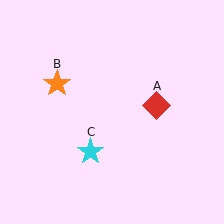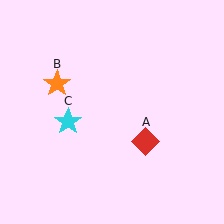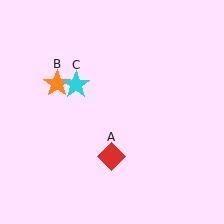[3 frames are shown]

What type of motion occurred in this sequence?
The red diamond (object A), cyan star (object C) rotated clockwise around the center of the scene.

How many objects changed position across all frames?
2 objects changed position: red diamond (object A), cyan star (object C).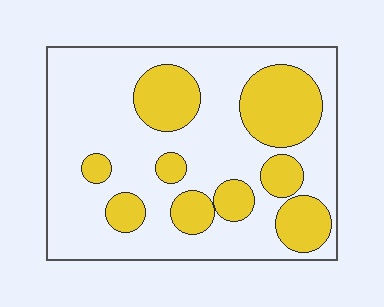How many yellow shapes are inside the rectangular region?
9.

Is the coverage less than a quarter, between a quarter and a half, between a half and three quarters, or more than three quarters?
Between a quarter and a half.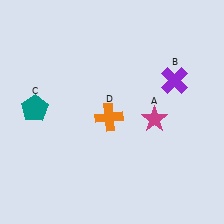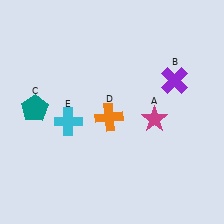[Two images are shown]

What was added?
A cyan cross (E) was added in Image 2.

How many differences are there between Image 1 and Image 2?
There is 1 difference between the two images.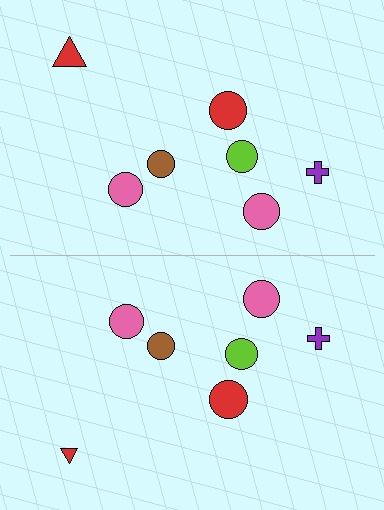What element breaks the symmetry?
The red triangle on the bottom side has a different size than its mirror counterpart.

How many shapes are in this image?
There are 14 shapes in this image.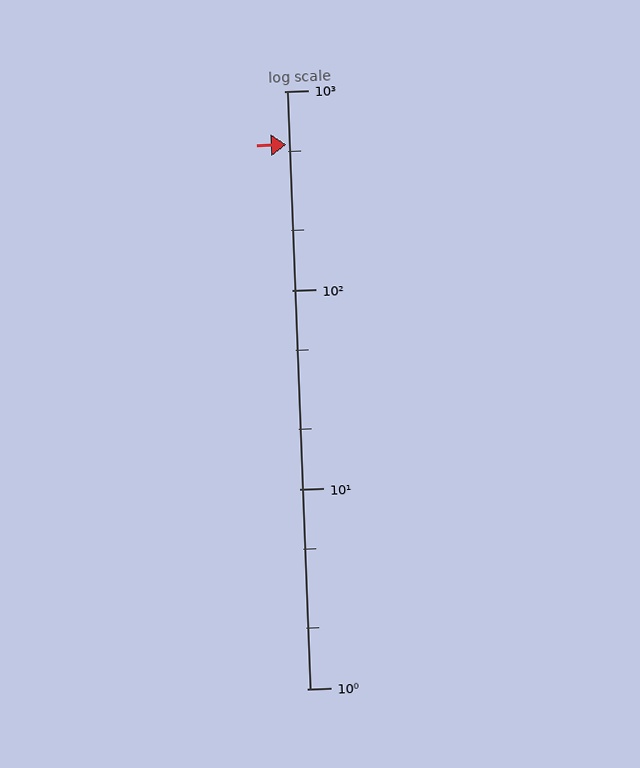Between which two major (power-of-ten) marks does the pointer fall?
The pointer is between 100 and 1000.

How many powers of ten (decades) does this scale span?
The scale spans 3 decades, from 1 to 1000.